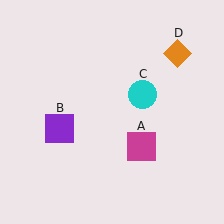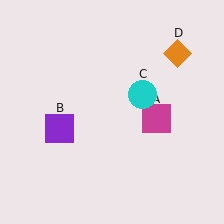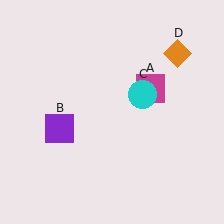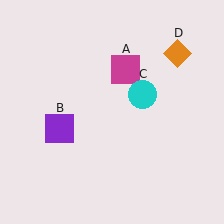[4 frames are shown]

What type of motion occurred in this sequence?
The magenta square (object A) rotated counterclockwise around the center of the scene.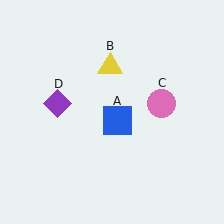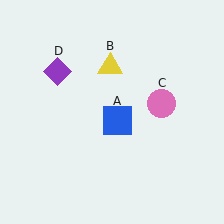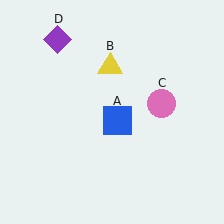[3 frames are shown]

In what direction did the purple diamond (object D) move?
The purple diamond (object D) moved up.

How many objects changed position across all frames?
1 object changed position: purple diamond (object D).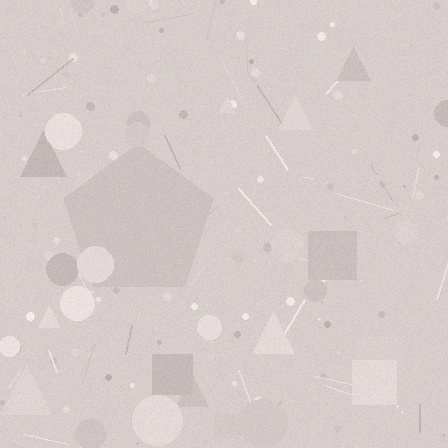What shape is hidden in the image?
A pentagon is hidden in the image.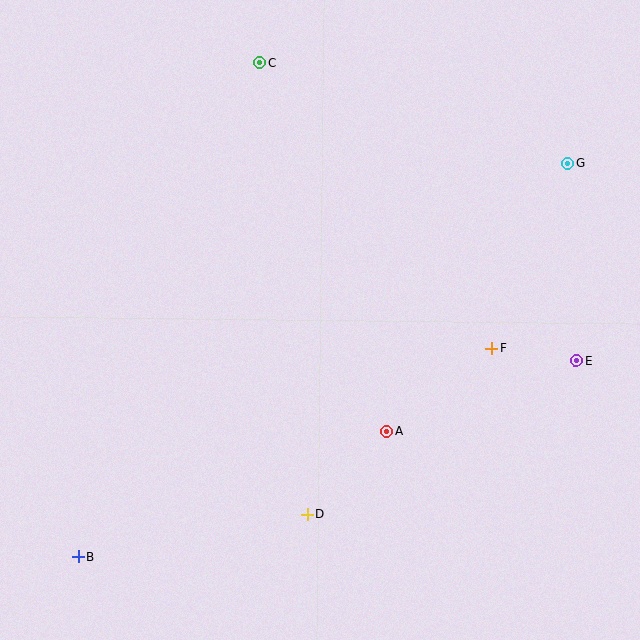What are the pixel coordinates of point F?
Point F is at (491, 348).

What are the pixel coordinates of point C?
Point C is at (259, 63).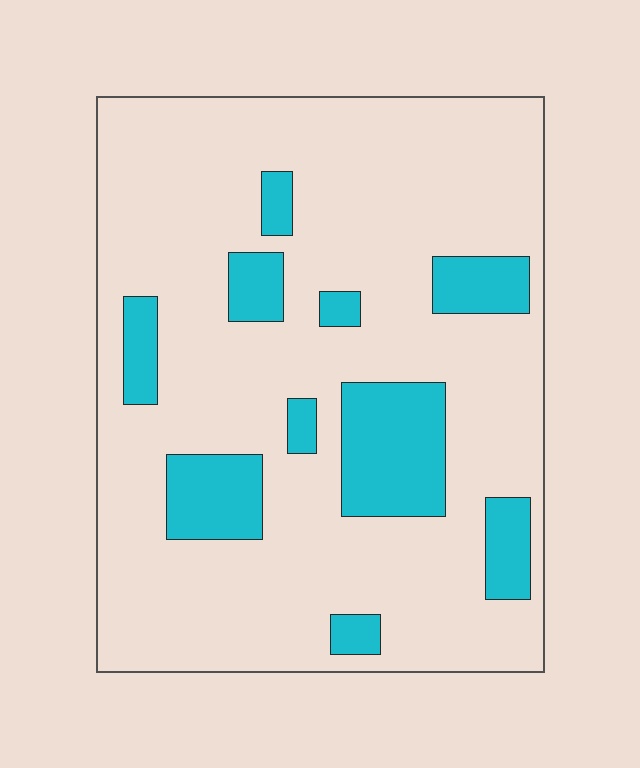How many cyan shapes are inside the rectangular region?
10.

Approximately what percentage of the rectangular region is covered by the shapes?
Approximately 20%.